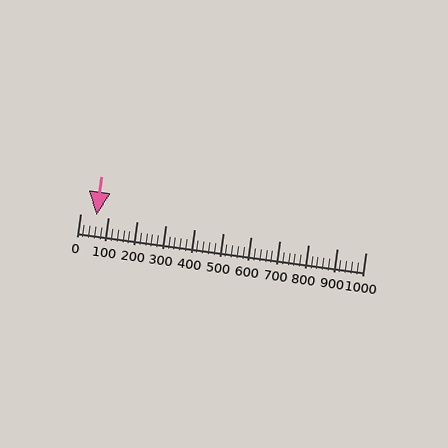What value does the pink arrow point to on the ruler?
The pink arrow points to approximately 56.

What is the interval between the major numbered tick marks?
The major tick marks are spaced 100 units apart.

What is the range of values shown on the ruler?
The ruler shows values from 0 to 1000.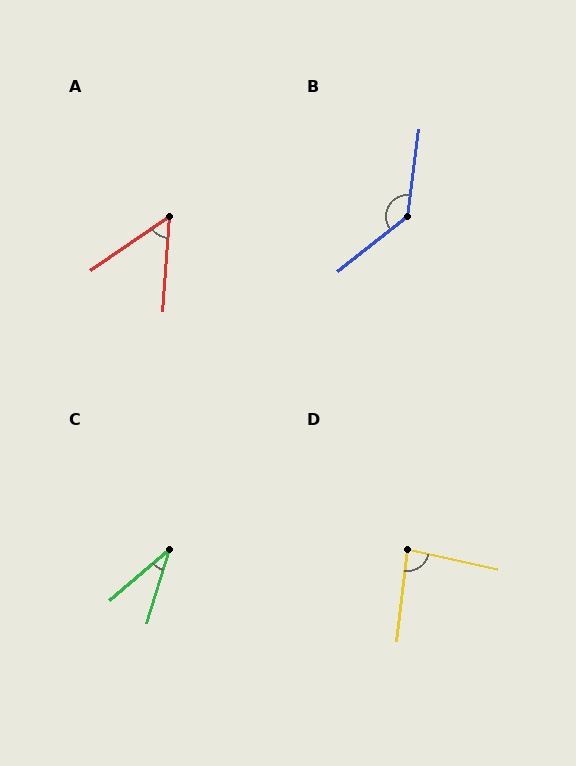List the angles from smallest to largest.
C (33°), A (52°), D (84°), B (136°).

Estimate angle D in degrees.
Approximately 84 degrees.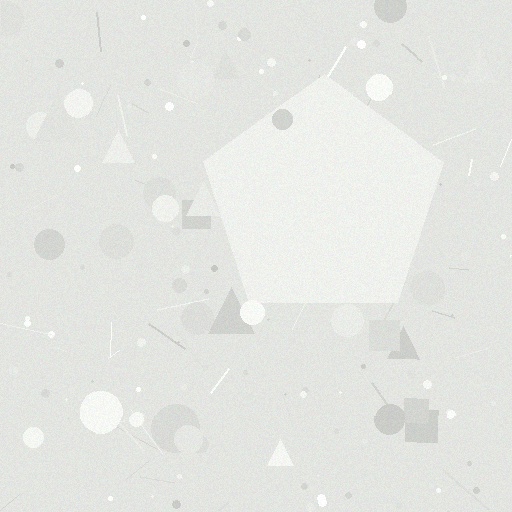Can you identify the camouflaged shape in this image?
The camouflaged shape is a pentagon.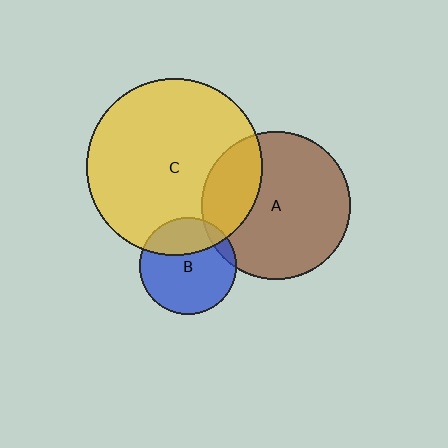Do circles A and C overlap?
Yes.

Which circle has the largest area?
Circle C (yellow).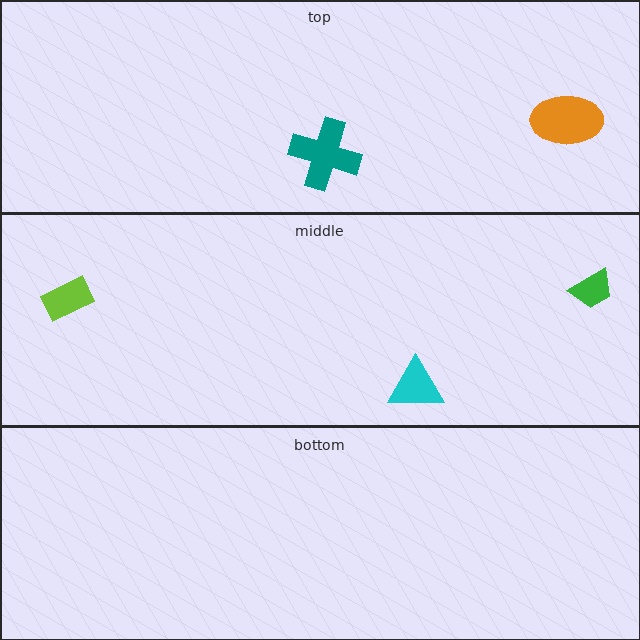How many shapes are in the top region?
2.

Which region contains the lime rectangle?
The middle region.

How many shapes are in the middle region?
3.